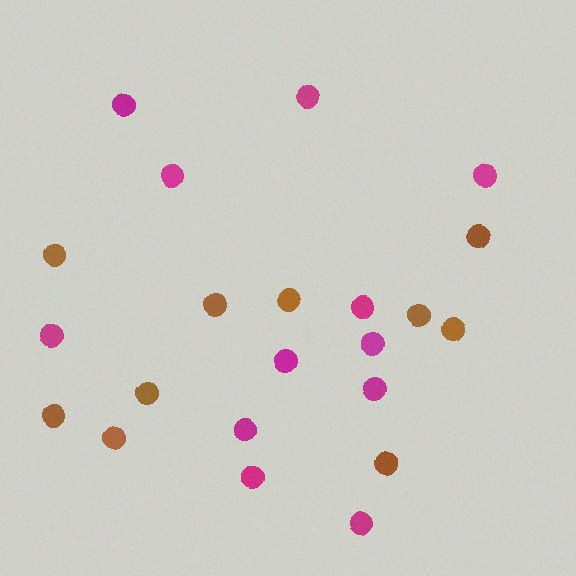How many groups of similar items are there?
There are 2 groups: one group of magenta circles (12) and one group of brown circles (10).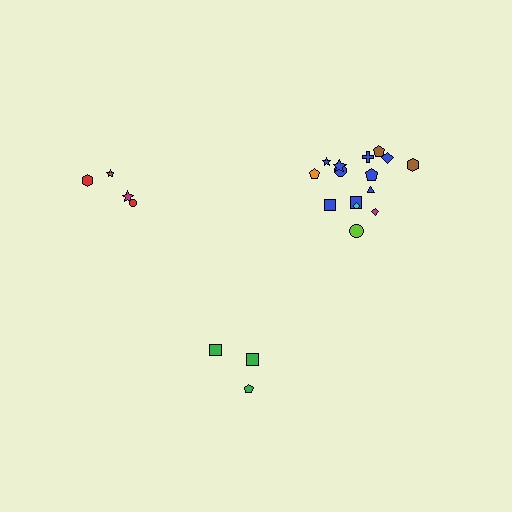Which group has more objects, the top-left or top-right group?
The top-right group.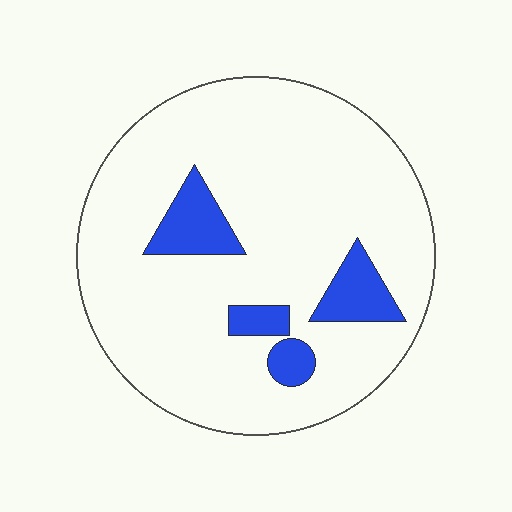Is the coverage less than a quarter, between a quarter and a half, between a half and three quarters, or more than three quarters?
Less than a quarter.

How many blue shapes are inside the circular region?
4.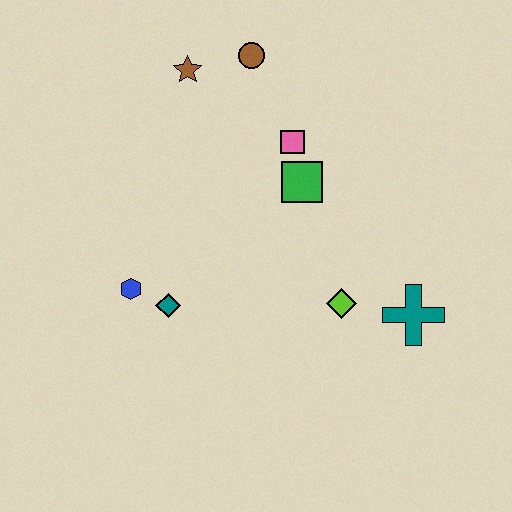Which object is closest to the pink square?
The green square is closest to the pink square.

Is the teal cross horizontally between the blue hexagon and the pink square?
No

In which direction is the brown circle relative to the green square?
The brown circle is above the green square.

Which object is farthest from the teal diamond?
The brown circle is farthest from the teal diamond.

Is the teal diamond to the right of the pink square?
No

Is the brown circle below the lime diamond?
No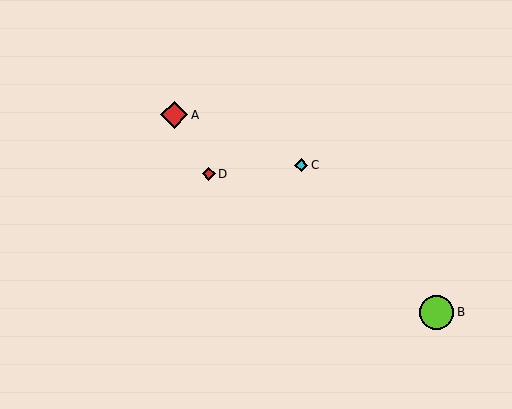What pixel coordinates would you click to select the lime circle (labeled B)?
Click at (437, 312) to select the lime circle B.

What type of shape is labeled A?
Shape A is a red diamond.